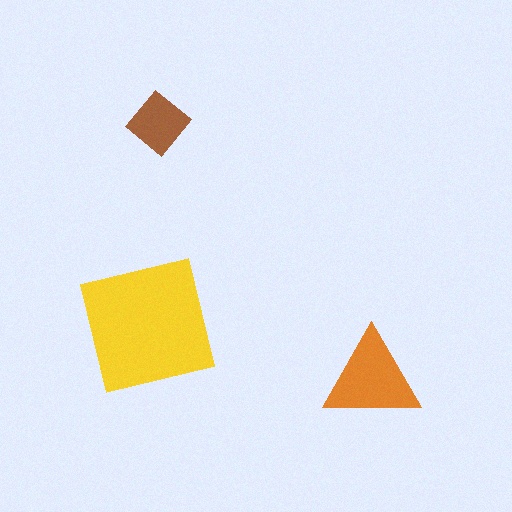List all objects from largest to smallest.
The yellow square, the orange triangle, the brown diamond.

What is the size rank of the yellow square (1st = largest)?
1st.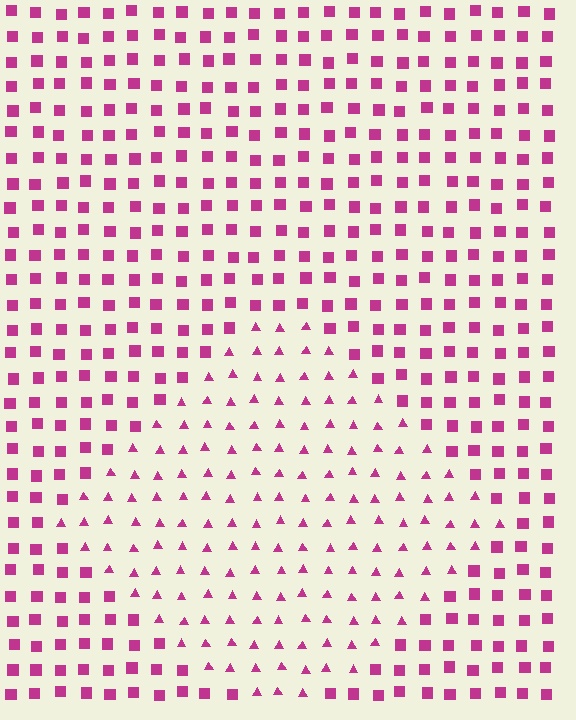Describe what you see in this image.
The image is filled with small magenta elements arranged in a uniform grid. A diamond-shaped region contains triangles, while the surrounding area contains squares. The boundary is defined purely by the change in element shape.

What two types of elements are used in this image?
The image uses triangles inside the diamond region and squares outside it.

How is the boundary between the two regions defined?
The boundary is defined by a change in element shape: triangles inside vs. squares outside. All elements share the same color and spacing.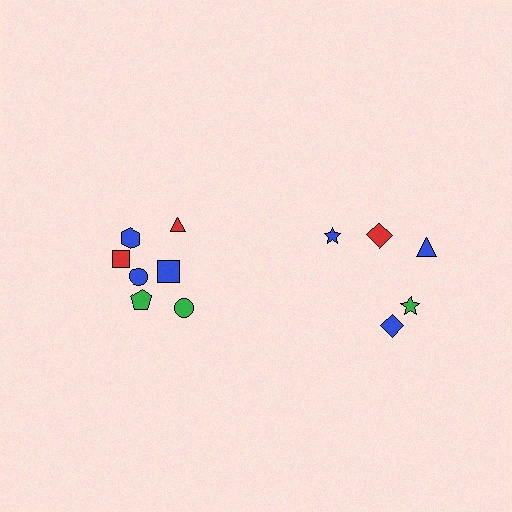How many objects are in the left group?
There are 7 objects.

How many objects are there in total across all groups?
There are 12 objects.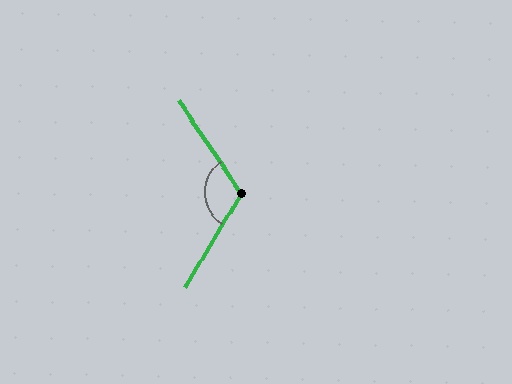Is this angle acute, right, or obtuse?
It is obtuse.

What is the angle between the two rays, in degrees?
Approximately 114 degrees.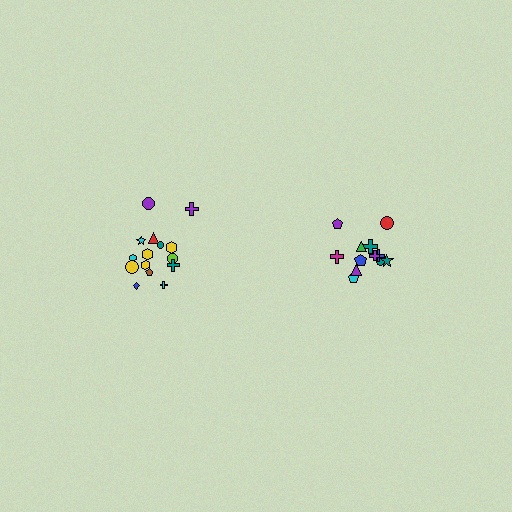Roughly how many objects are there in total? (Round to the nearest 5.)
Roughly 25 objects in total.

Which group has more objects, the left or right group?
The left group.